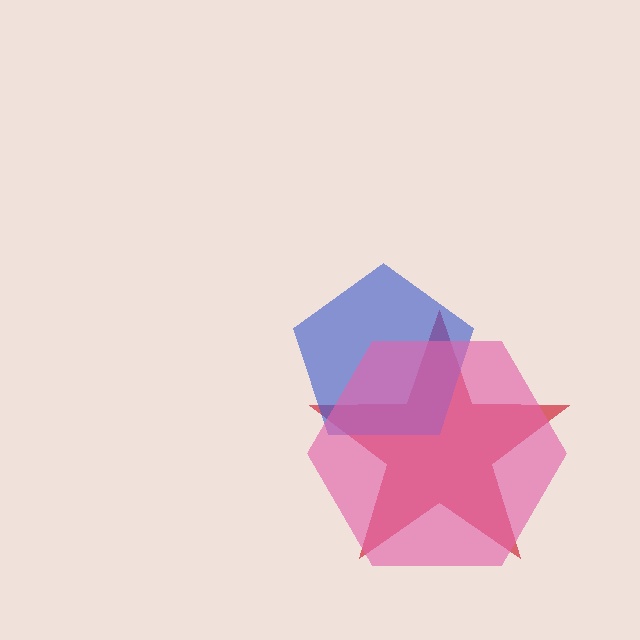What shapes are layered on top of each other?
The layered shapes are: a red star, a blue pentagon, a pink hexagon.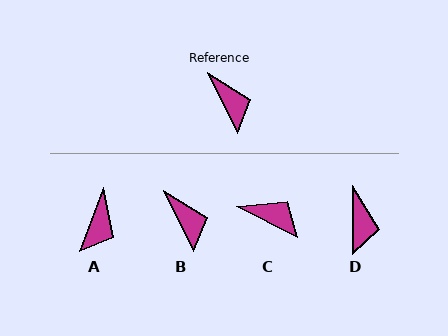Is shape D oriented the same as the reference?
No, it is off by about 26 degrees.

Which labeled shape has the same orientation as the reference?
B.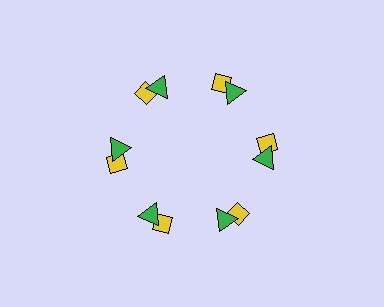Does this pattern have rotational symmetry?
Yes, this pattern has 6-fold rotational symmetry. It looks the same after rotating 60 degrees around the center.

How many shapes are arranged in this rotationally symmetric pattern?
There are 12 shapes, arranged in 6 groups of 2.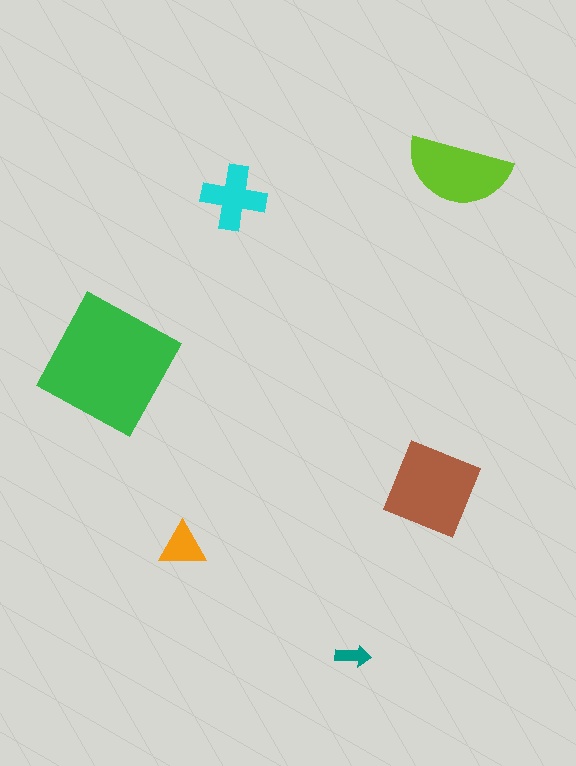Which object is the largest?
The green square.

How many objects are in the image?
There are 6 objects in the image.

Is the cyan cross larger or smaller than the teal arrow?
Larger.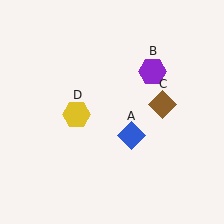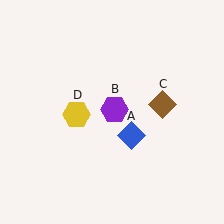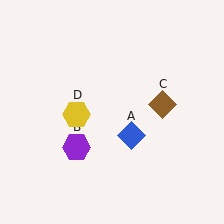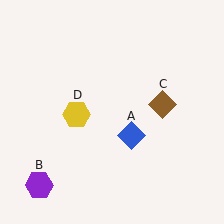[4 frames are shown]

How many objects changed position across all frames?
1 object changed position: purple hexagon (object B).